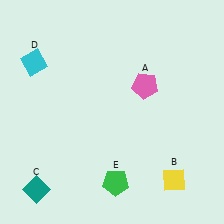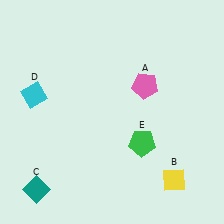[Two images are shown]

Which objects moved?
The objects that moved are: the cyan diamond (D), the green pentagon (E).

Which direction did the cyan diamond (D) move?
The cyan diamond (D) moved down.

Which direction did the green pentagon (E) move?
The green pentagon (E) moved up.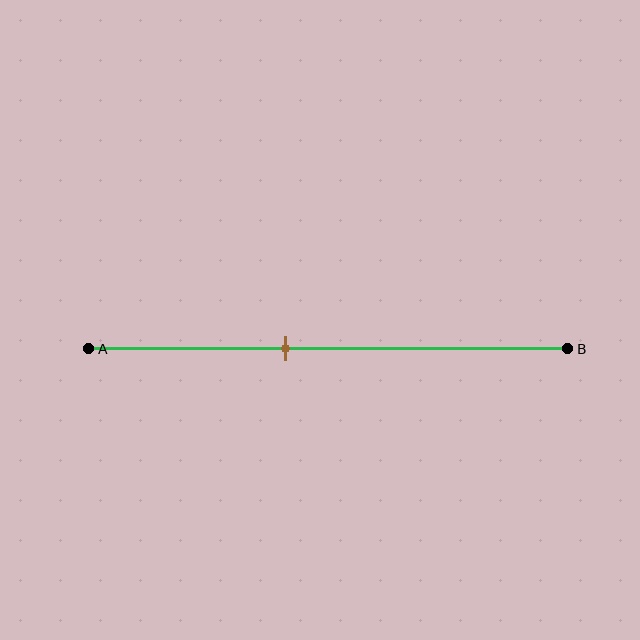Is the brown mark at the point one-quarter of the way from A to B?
No, the mark is at about 40% from A, not at the 25% one-quarter point.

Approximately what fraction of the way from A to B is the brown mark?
The brown mark is approximately 40% of the way from A to B.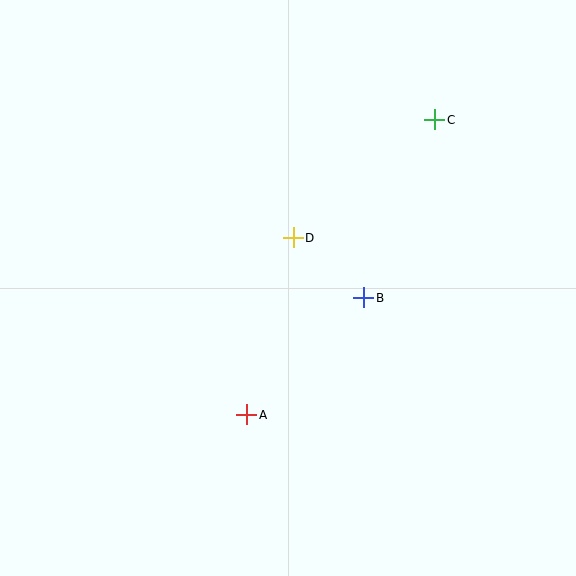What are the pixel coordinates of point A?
Point A is at (247, 415).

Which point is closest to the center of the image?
Point D at (293, 238) is closest to the center.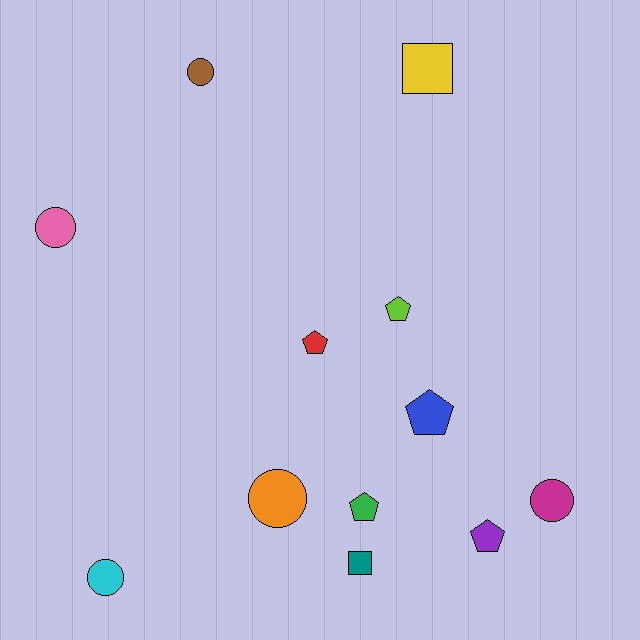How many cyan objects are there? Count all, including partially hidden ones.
There is 1 cyan object.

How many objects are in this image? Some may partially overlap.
There are 12 objects.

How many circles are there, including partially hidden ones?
There are 5 circles.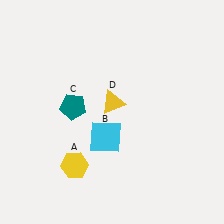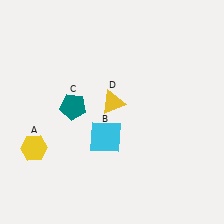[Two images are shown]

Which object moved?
The yellow hexagon (A) moved left.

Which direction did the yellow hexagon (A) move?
The yellow hexagon (A) moved left.